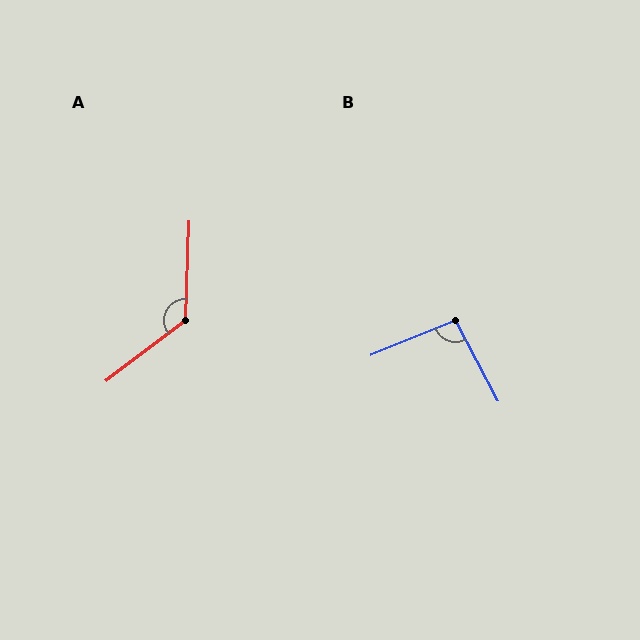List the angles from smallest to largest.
B (95°), A (130°).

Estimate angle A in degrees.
Approximately 130 degrees.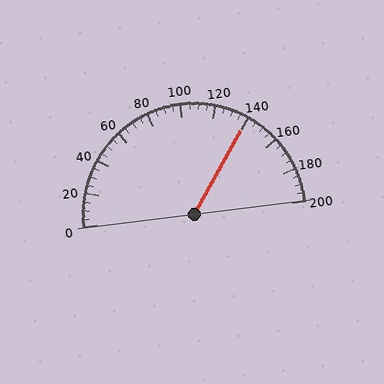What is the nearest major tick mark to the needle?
The nearest major tick mark is 140.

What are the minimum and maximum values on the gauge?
The gauge ranges from 0 to 200.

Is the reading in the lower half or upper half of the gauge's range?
The reading is in the upper half of the range (0 to 200).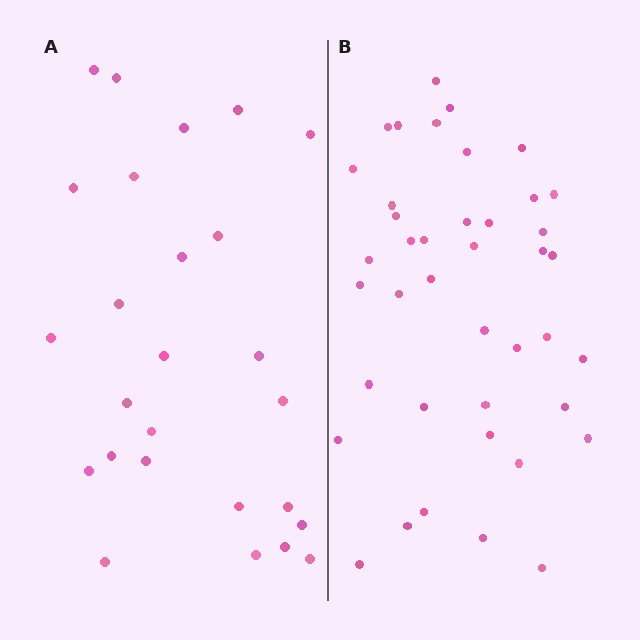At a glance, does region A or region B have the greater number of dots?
Region B (the right region) has more dots.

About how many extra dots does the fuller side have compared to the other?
Region B has approximately 15 more dots than region A.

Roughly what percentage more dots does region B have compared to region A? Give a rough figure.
About 60% more.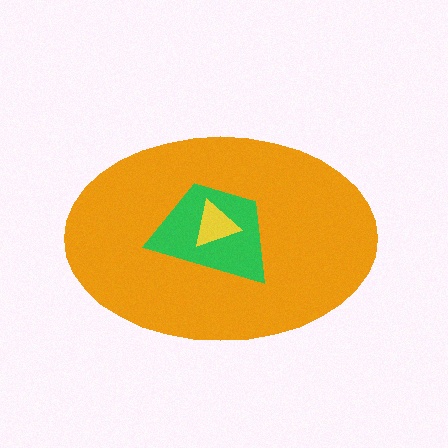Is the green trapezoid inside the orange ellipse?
Yes.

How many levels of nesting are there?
3.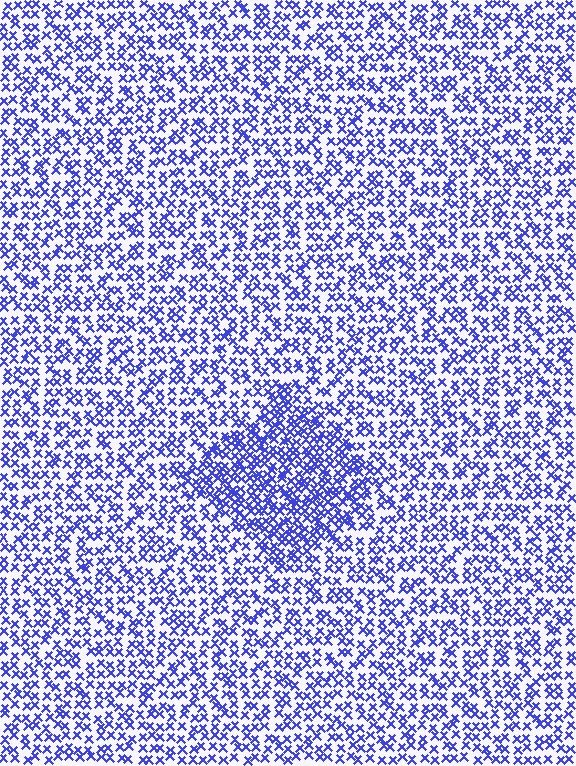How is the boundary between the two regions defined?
The boundary is defined by a change in element density (approximately 1.7x ratio). All elements are the same color, size, and shape.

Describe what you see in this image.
The image contains small blue elements arranged at two different densities. A diamond-shaped region is visible where the elements are more densely packed than the surrounding area.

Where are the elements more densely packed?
The elements are more densely packed inside the diamond boundary.